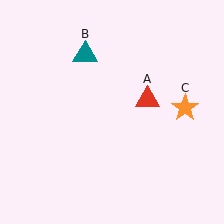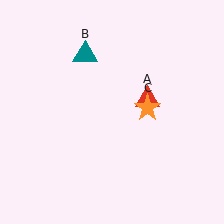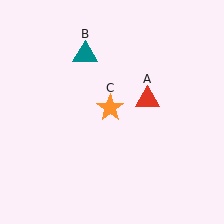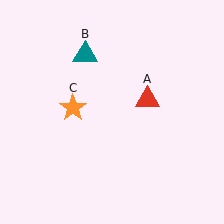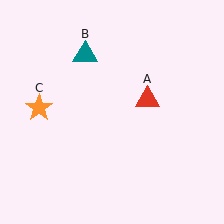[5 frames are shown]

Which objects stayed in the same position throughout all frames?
Red triangle (object A) and teal triangle (object B) remained stationary.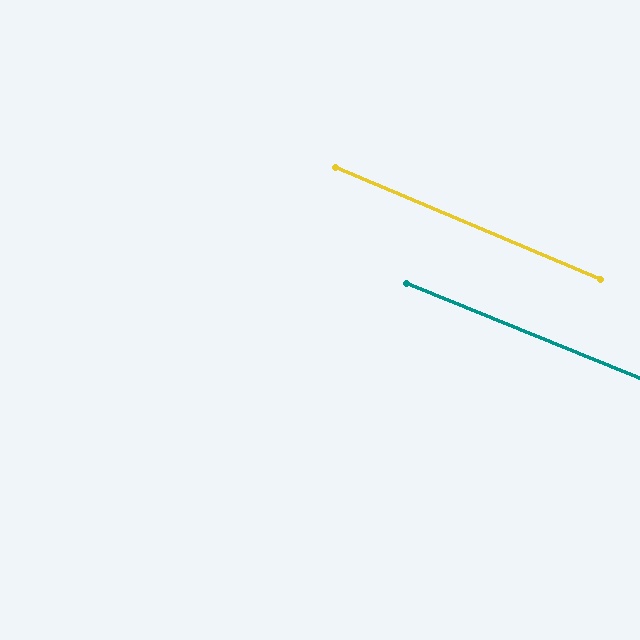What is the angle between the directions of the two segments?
Approximately 1 degree.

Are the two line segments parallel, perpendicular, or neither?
Parallel — their directions differ by only 0.8°.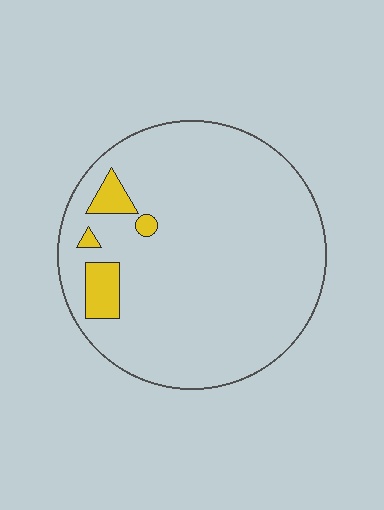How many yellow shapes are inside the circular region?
4.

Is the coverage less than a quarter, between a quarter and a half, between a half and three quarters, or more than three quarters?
Less than a quarter.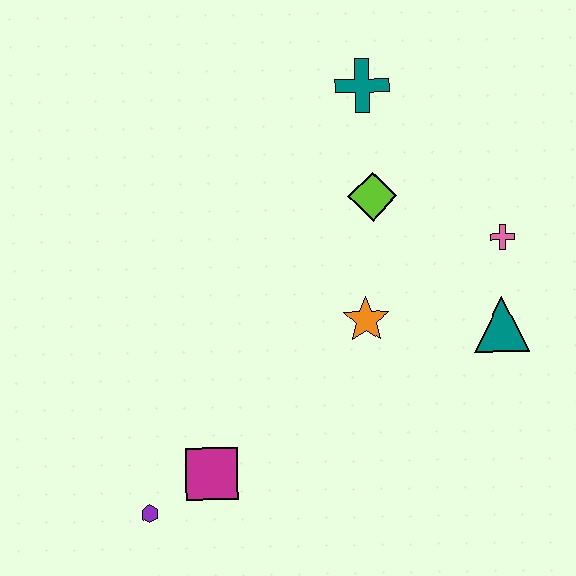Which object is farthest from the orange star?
The purple hexagon is farthest from the orange star.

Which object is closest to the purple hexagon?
The magenta square is closest to the purple hexagon.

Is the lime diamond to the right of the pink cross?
No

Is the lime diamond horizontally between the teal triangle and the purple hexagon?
Yes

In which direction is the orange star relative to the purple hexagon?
The orange star is to the right of the purple hexagon.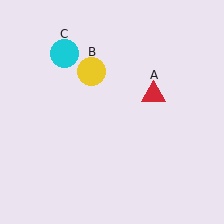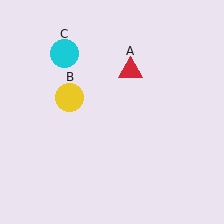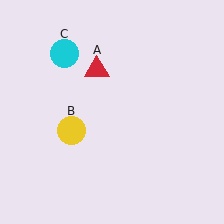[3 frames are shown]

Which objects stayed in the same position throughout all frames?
Cyan circle (object C) remained stationary.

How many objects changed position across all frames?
2 objects changed position: red triangle (object A), yellow circle (object B).